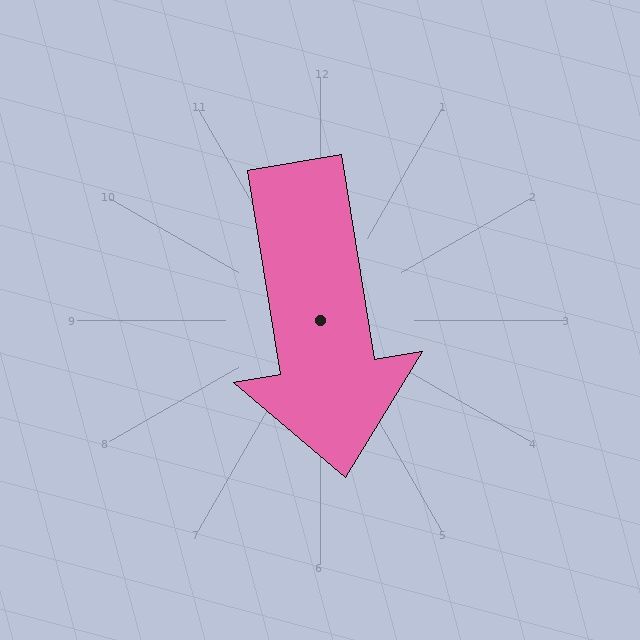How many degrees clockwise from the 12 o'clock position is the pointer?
Approximately 171 degrees.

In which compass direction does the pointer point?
South.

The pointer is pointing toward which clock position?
Roughly 6 o'clock.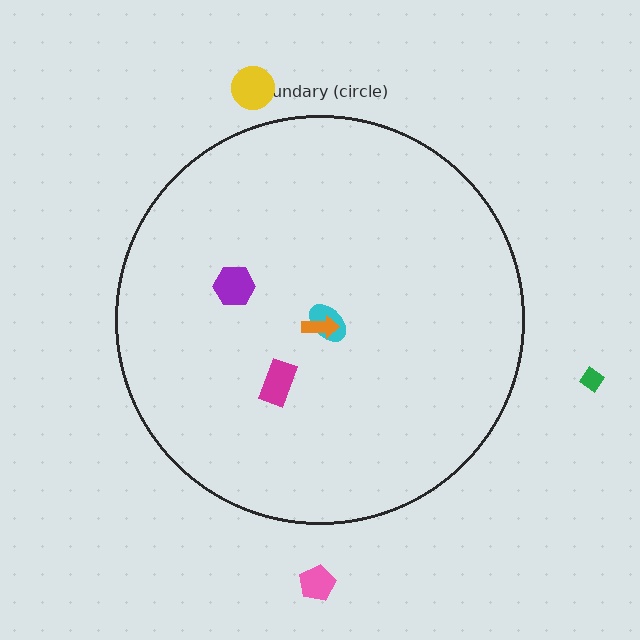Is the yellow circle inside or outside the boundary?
Outside.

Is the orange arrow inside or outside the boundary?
Inside.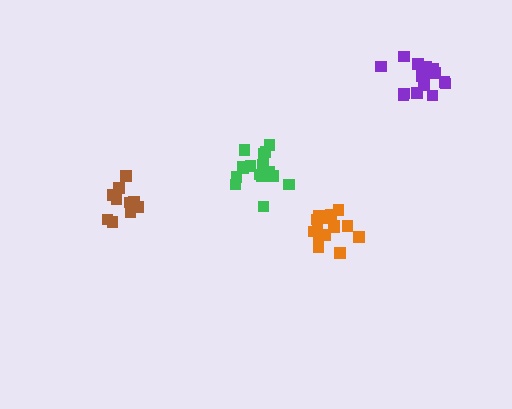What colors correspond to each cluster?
The clusters are colored: brown, green, orange, purple.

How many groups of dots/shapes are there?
There are 4 groups.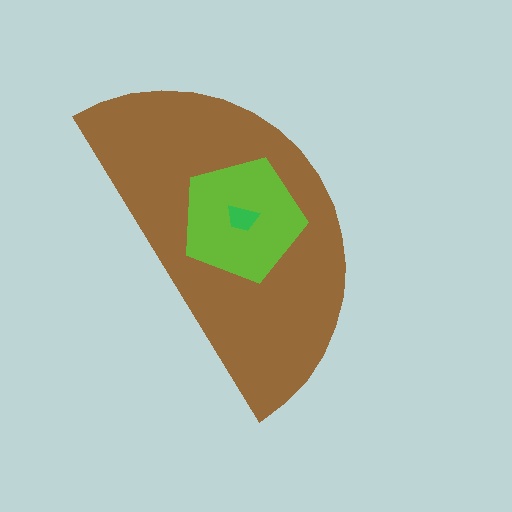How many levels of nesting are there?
3.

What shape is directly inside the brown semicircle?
The lime pentagon.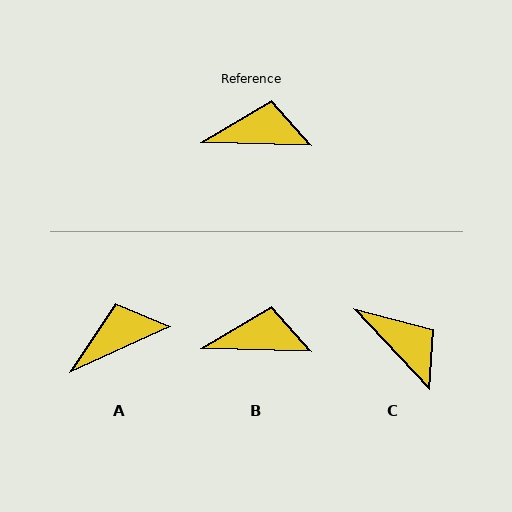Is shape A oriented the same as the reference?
No, it is off by about 26 degrees.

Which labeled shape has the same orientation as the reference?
B.